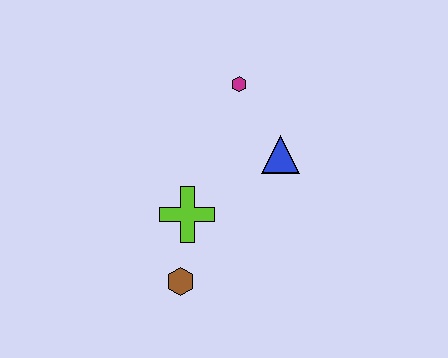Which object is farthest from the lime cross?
The magenta hexagon is farthest from the lime cross.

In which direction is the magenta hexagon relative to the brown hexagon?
The magenta hexagon is above the brown hexagon.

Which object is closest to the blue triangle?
The magenta hexagon is closest to the blue triangle.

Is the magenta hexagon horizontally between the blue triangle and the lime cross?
Yes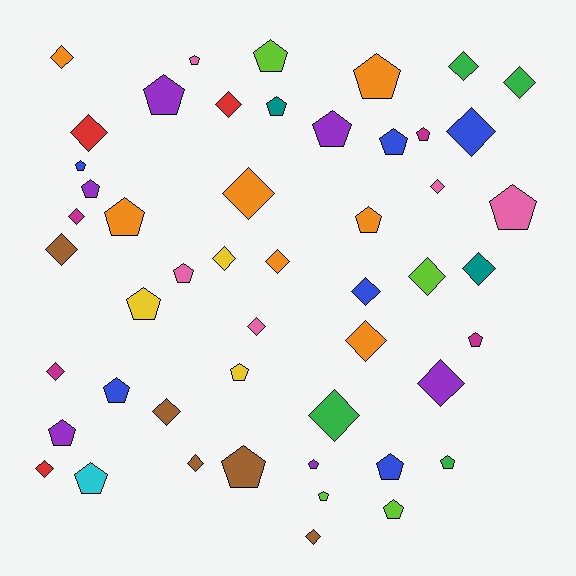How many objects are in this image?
There are 50 objects.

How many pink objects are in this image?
There are 5 pink objects.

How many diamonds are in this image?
There are 24 diamonds.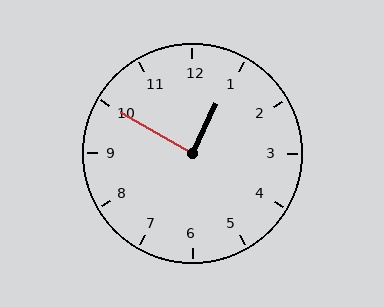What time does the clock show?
12:50.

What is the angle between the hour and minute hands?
Approximately 85 degrees.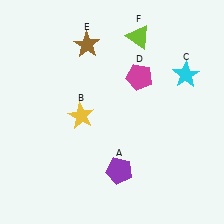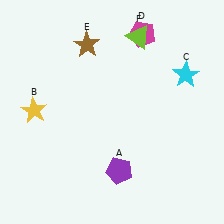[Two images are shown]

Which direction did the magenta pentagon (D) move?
The magenta pentagon (D) moved up.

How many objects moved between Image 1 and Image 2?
2 objects moved between the two images.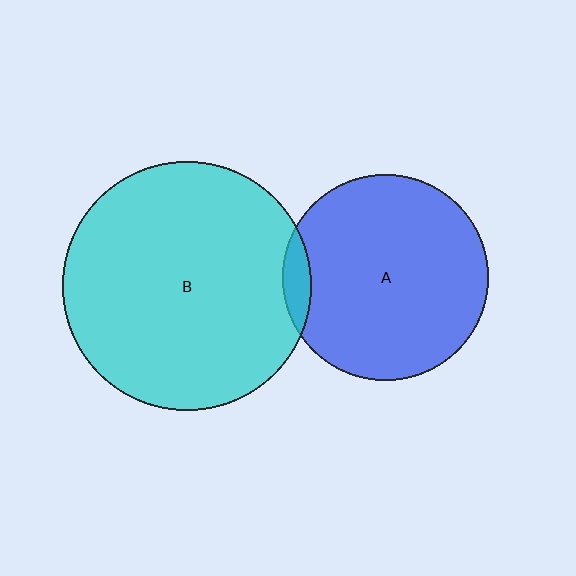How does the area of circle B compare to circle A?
Approximately 1.5 times.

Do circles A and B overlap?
Yes.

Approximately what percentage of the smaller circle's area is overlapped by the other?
Approximately 5%.